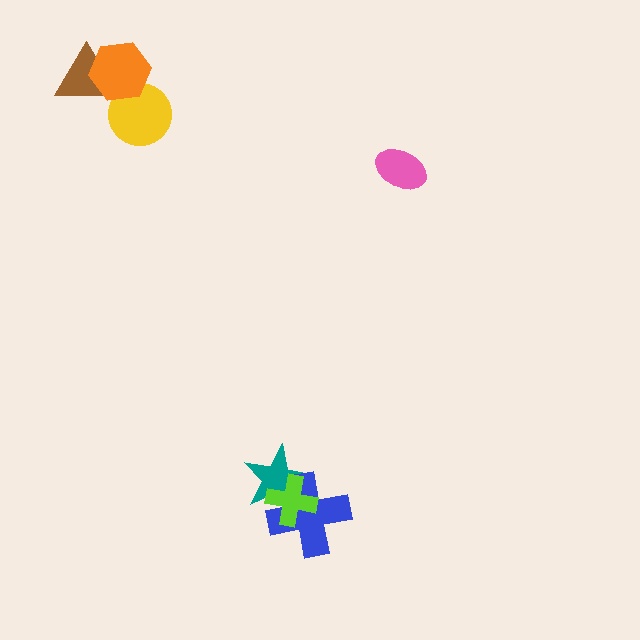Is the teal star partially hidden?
Yes, it is partially covered by another shape.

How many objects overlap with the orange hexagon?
2 objects overlap with the orange hexagon.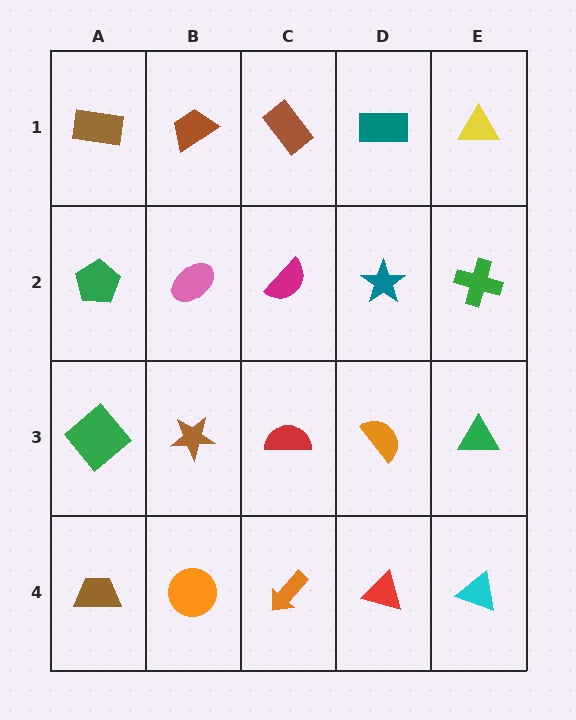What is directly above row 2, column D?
A teal rectangle.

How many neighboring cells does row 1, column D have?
3.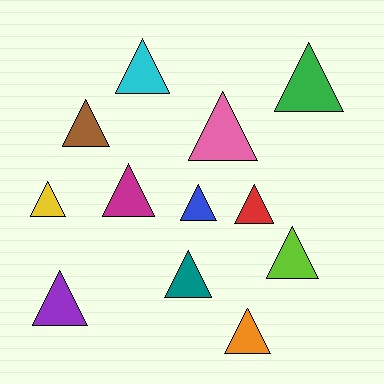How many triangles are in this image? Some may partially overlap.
There are 12 triangles.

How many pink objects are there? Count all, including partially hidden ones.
There is 1 pink object.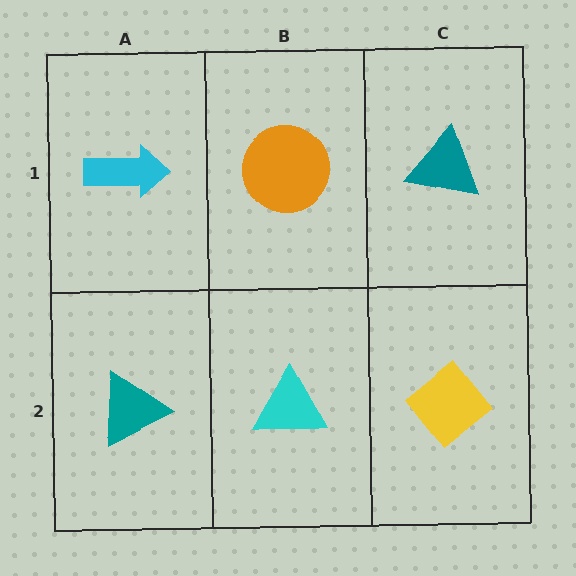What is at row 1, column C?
A teal triangle.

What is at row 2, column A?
A teal triangle.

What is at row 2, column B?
A cyan triangle.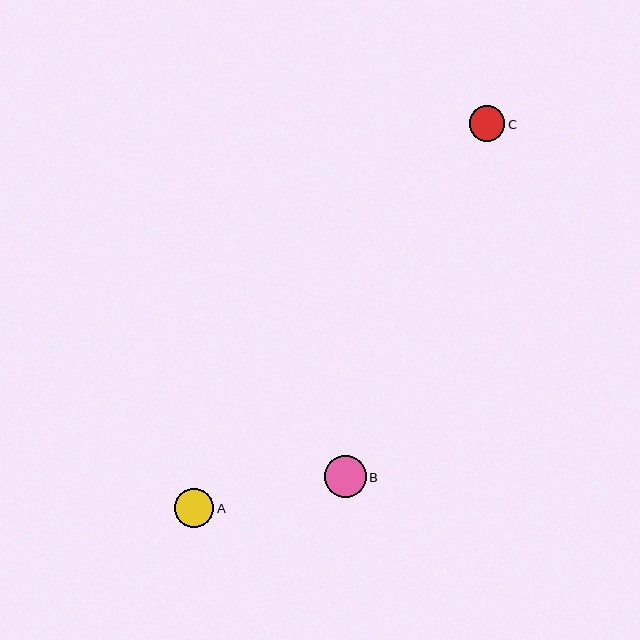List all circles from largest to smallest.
From largest to smallest: B, A, C.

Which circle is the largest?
Circle B is the largest with a size of approximately 42 pixels.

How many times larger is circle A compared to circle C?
Circle A is approximately 1.1 times the size of circle C.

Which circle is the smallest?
Circle C is the smallest with a size of approximately 36 pixels.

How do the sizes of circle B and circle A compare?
Circle B and circle A are approximately the same size.